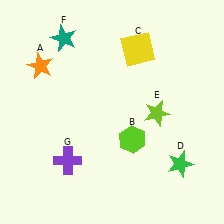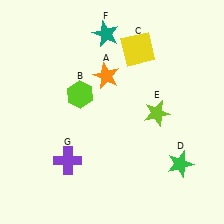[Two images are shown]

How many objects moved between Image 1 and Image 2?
3 objects moved between the two images.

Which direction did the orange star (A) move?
The orange star (A) moved right.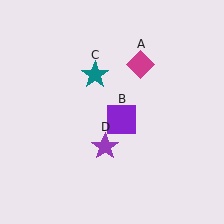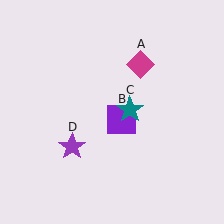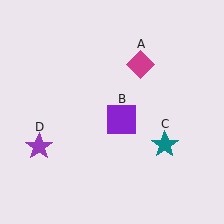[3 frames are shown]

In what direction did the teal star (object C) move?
The teal star (object C) moved down and to the right.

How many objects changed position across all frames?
2 objects changed position: teal star (object C), purple star (object D).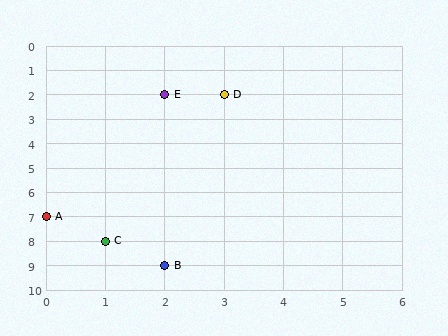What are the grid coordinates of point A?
Point A is at grid coordinates (0, 7).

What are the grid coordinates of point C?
Point C is at grid coordinates (1, 8).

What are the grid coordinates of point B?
Point B is at grid coordinates (2, 9).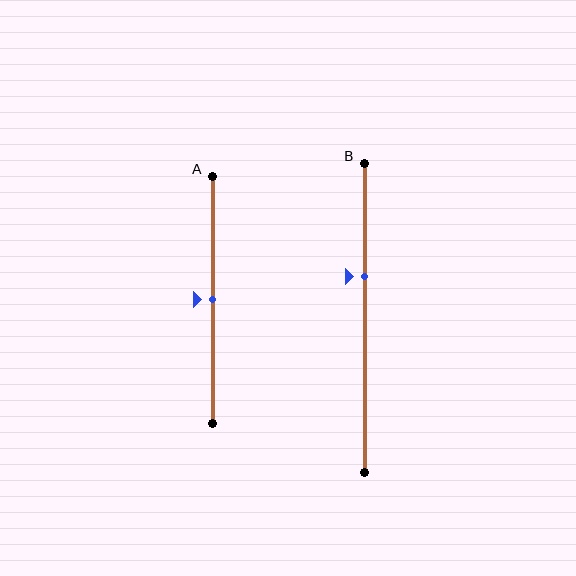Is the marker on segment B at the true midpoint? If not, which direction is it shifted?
No, the marker on segment B is shifted upward by about 13% of the segment length.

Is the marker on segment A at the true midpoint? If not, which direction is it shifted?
Yes, the marker on segment A is at the true midpoint.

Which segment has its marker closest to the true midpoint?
Segment A has its marker closest to the true midpoint.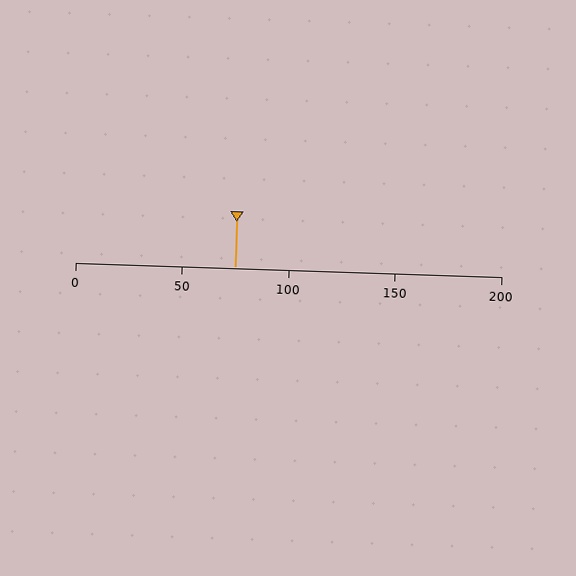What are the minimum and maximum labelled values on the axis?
The axis runs from 0 to 200.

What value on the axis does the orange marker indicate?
The marker indicates approximately 75.